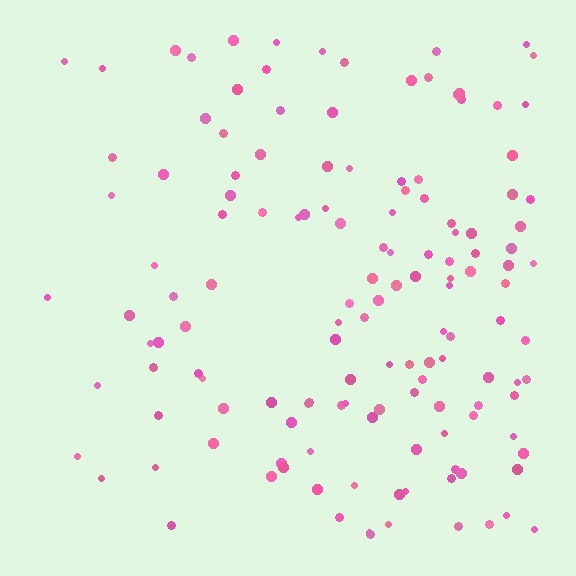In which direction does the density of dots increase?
From left to right, with the right side densest.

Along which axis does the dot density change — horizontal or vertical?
Horizontal.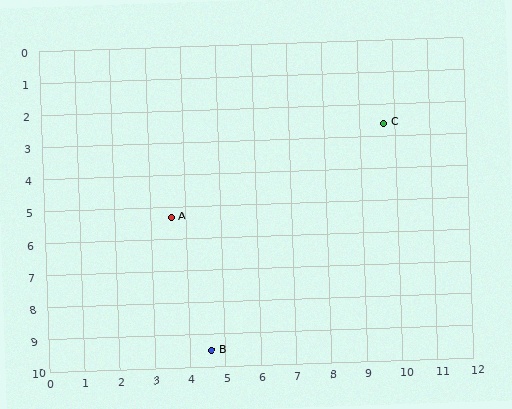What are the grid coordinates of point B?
Point B is at approximately (4.6, 9.5).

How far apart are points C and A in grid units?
Points C and A are about 6.7 grid units apart.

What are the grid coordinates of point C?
Point C is at approximately (9.7, 2.6).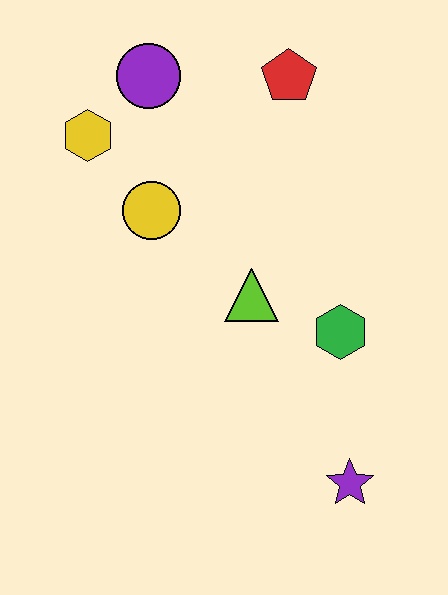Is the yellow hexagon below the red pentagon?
Yes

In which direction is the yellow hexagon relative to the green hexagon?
The yellow hexagon is to the left of the green hexagon.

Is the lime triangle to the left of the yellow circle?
No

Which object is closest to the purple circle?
The yellow hexagon is closest to the purple circle.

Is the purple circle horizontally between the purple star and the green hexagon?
No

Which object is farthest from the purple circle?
The purple star is farthest from the purple circle.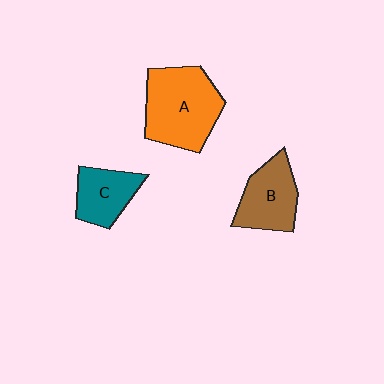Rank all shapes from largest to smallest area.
From largest to smallest: A (orange), B (brown), C (teal).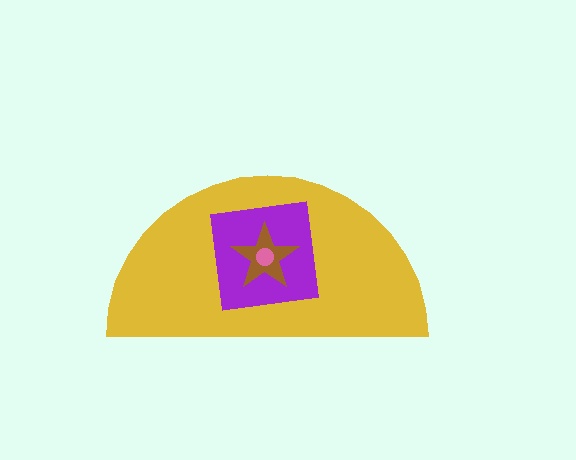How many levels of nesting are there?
4.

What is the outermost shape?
The yellow semicircle.